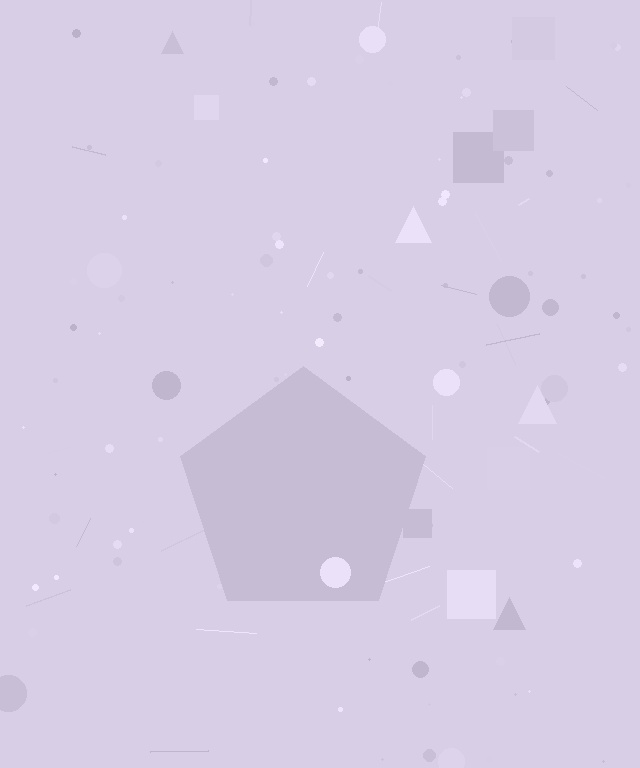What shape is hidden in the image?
A pentagon is hidden in the image.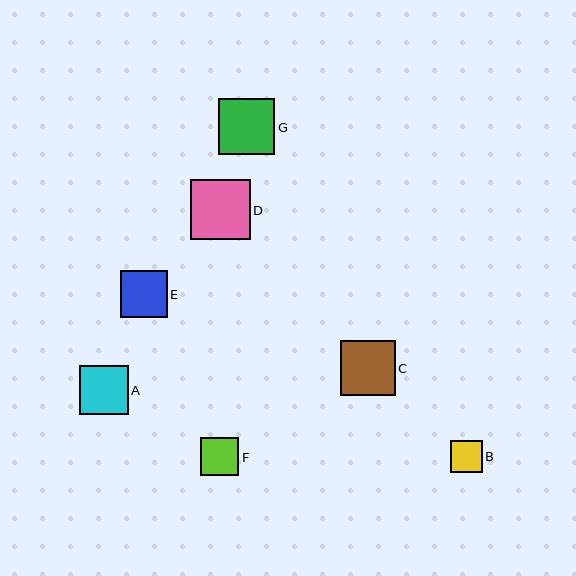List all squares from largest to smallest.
From largest to smallest: D, G, C, A, E, F, B.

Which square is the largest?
Square D is the largest with a size of approximately 60 pixels.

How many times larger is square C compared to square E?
Square C is approximately 1.2 times the size of square E.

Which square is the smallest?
Square B is the smallest with a size of approximately 32 pixels.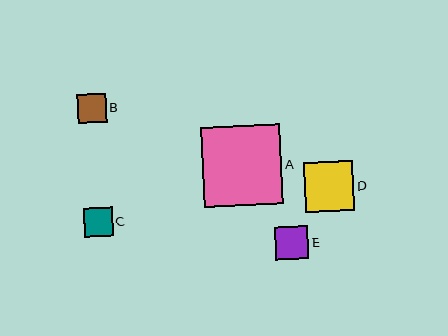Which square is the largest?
Square A is the largest with a size of approximately 79 pixels.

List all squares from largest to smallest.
From largest to smallest: A, D, E, B, C.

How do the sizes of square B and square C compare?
Square B and square C are approximately the same size.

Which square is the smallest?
Square C is the smallest with a size of approximately 29 pixels.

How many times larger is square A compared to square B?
Square A is approximately 2.7 times the size of square B.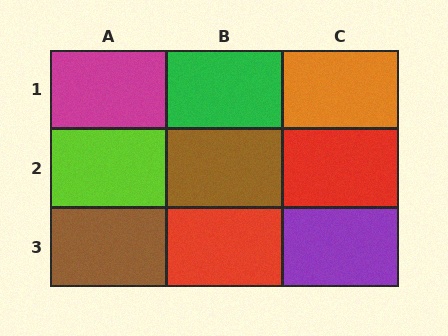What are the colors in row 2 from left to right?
Lime, brown, red.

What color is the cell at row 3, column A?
Brown.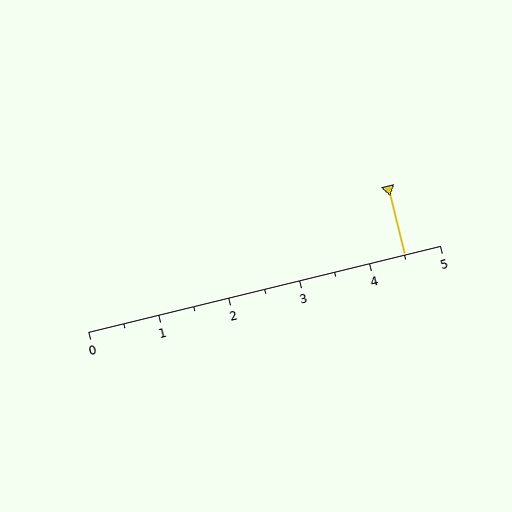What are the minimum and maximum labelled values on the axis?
The axis runs from 0 to 5.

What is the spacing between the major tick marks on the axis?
The major ticks are spaced 1 apart.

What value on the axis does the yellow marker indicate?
The marker indicates approximately 4.5.